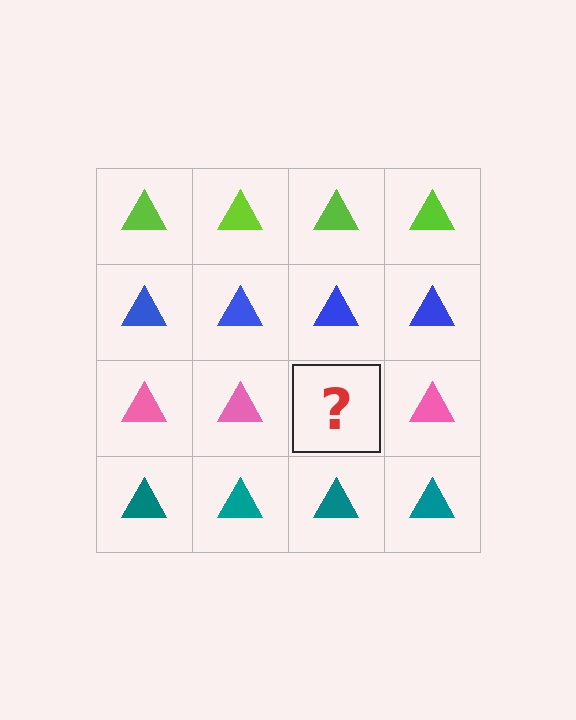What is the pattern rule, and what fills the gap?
The rule is that each row has a consistent color. The gap should be filled with a pink triangle.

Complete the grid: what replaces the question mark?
The question mark should be replaced with a pink triangle.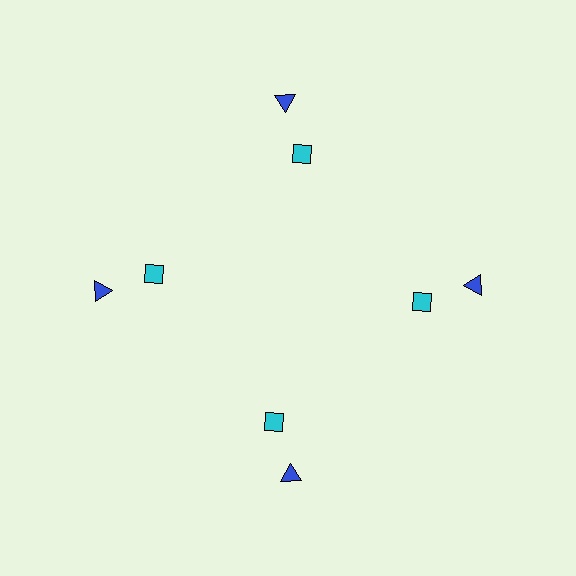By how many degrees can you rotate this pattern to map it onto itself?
The pattern maps onto itself every 90 degrees of rotation.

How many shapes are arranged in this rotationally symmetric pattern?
There are 8 shapes, arranged in 4 groups of 2.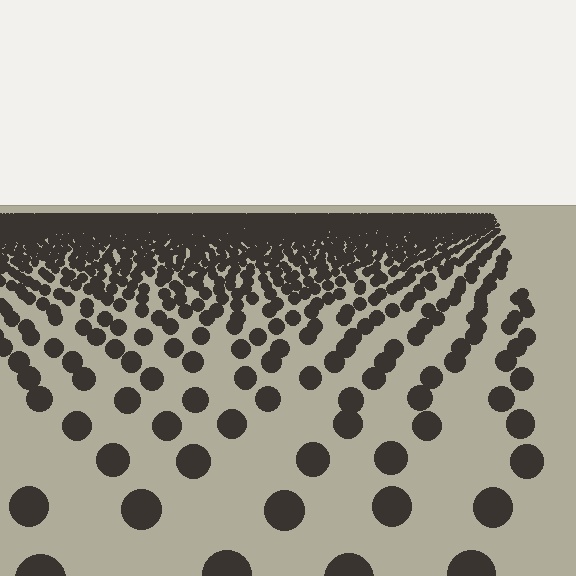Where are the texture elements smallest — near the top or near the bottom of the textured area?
Near the top.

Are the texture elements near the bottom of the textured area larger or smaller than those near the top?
Larger. Near the bottom, elements are closer to the viewer and appear at a bigger on-screen size.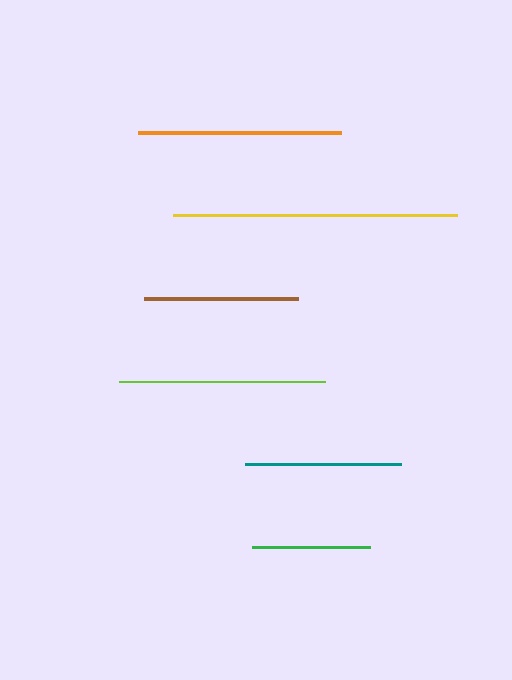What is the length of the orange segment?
The orange segment is approximately 203 pixels long.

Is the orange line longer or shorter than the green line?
The orange line is longer than the green line.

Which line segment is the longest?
The yellow line is the longest at approximately 284 pixels.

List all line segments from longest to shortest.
From longest to shortest: yellow, lime, orange, teal, brown, green.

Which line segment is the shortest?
The green line is the shortest at approximately 118 pixels.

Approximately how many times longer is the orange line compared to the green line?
The orange line is approximately 1.7 times the length of the green line.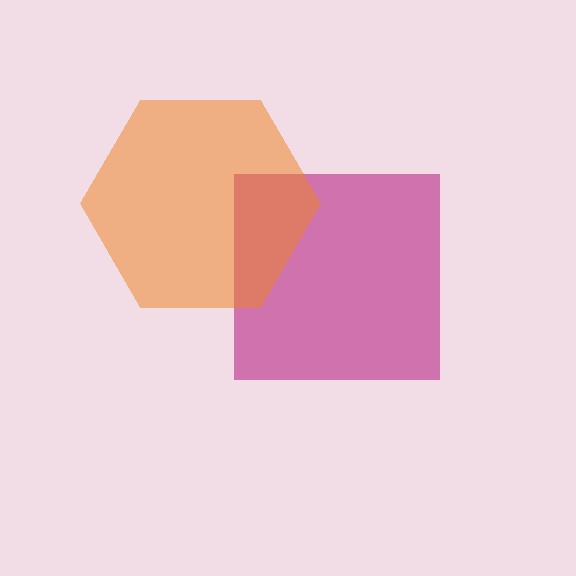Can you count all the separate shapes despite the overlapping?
Yes, there are 2 separate shapes.